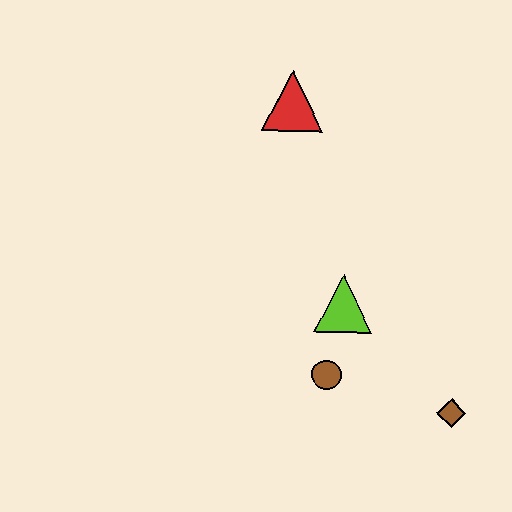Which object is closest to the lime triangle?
The brown circle is closest to the lime triangle.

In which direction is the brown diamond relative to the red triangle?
The brown diamond is below the red triangle.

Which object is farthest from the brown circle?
The red triangle is farthest from the brown circle.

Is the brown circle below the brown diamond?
No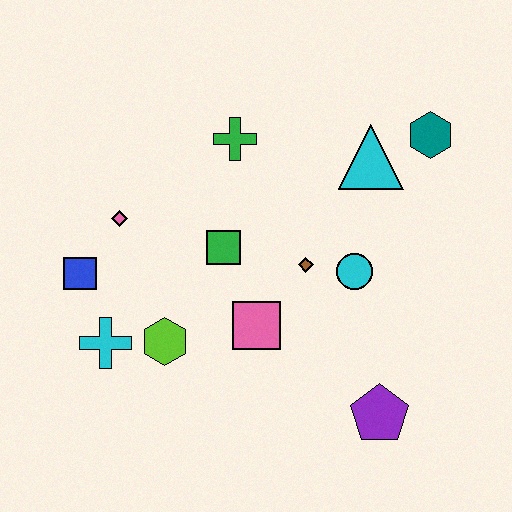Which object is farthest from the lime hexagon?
The teal hexagon is farthest from the lime hexagon.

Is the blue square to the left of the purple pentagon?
Yes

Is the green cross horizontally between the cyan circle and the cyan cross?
Yes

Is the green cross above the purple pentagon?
Yes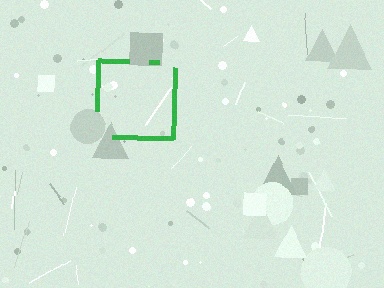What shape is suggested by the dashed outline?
The dashed outline suggests a square.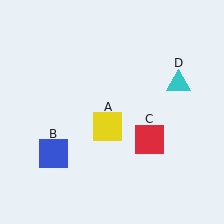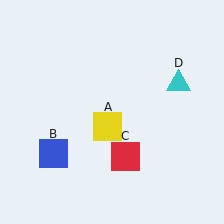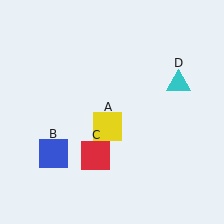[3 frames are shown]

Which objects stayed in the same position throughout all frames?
Yellow square (object A) and blue square (object B) and cyan triangle (object D) remained stationary.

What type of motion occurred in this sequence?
The red square (object C) rotated clockwise around the center of the scene.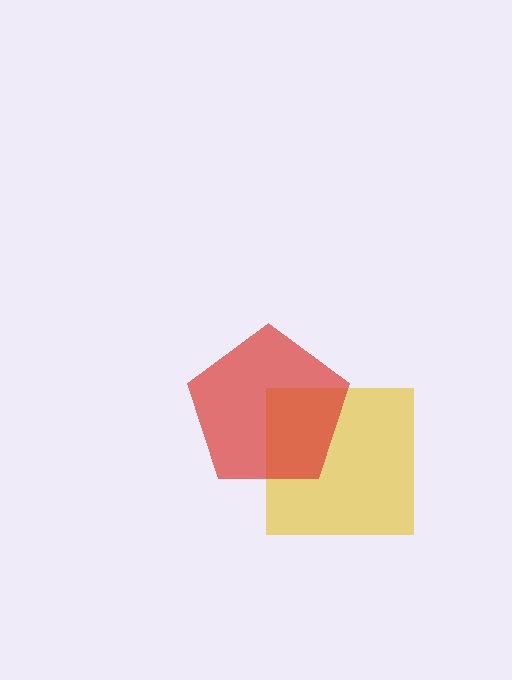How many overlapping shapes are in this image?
There are 2 overlapping shapes in the image.